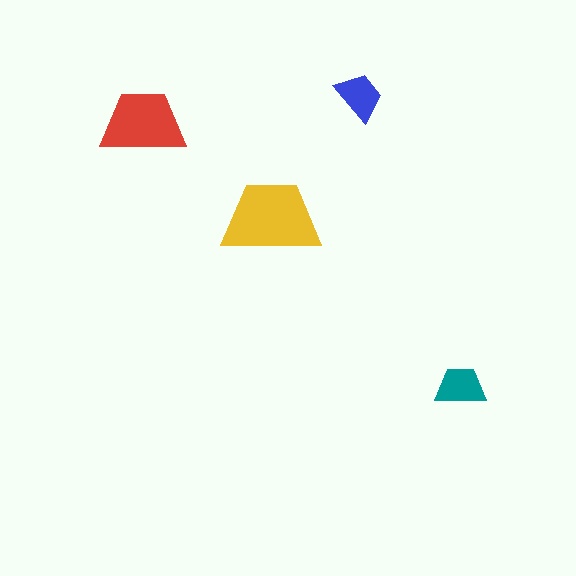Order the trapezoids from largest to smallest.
the yellow one, the red one, the teal one, the blue one.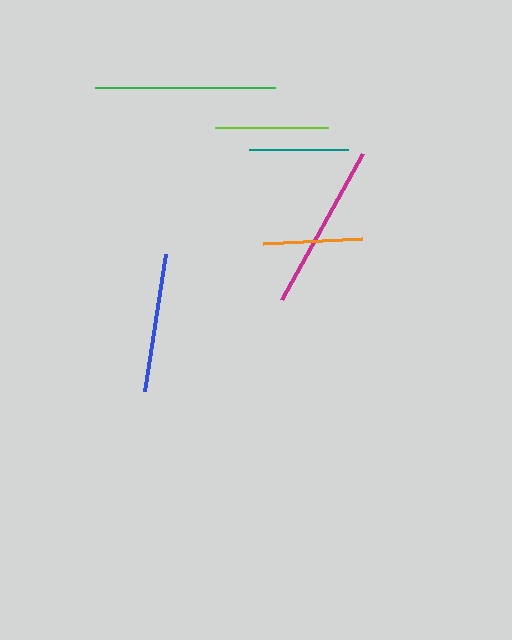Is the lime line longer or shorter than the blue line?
The blue line is longer than the lime line.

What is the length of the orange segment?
The orange segment is approximately 100 pixels long.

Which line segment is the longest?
The green line is the longest at approximately 181 pixels.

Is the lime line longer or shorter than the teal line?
The lime line is longer than the teal line.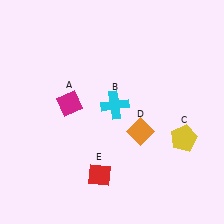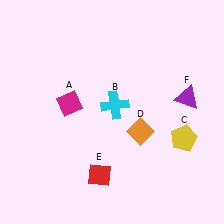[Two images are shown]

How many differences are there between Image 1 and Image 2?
There is 1 difference between the two images.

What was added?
A purple triangle (F) was added in Image 2.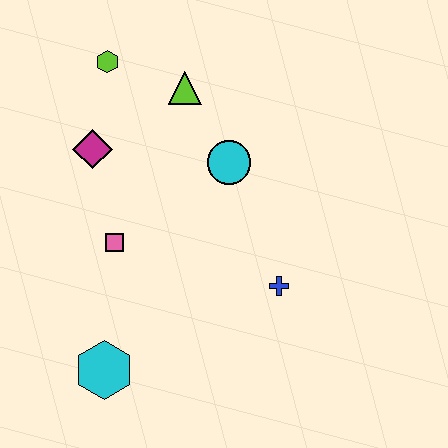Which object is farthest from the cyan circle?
The cyan hexagon is farthest from the cyan circle.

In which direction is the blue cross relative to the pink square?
The blue cross is to the right of the pink square.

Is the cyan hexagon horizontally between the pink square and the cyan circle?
No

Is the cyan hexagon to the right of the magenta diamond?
Yes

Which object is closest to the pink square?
The magenta diamond is closest to the pink square.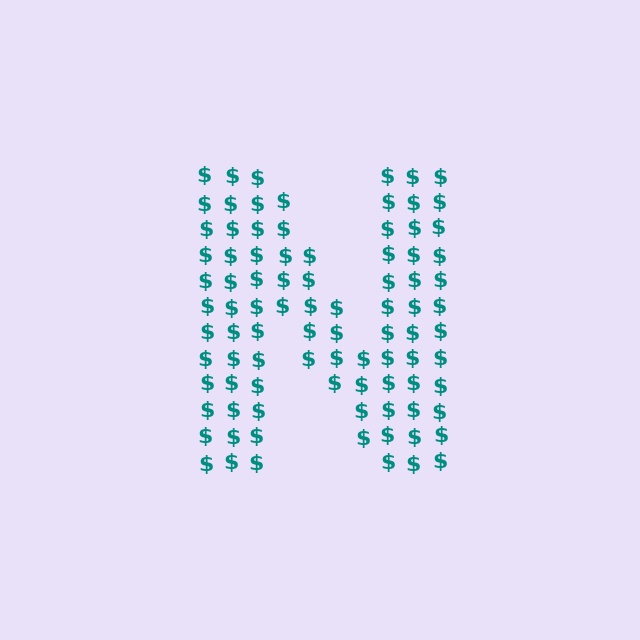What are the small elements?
The small elements are dollar signs.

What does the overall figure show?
The overall figure shows the letter N.